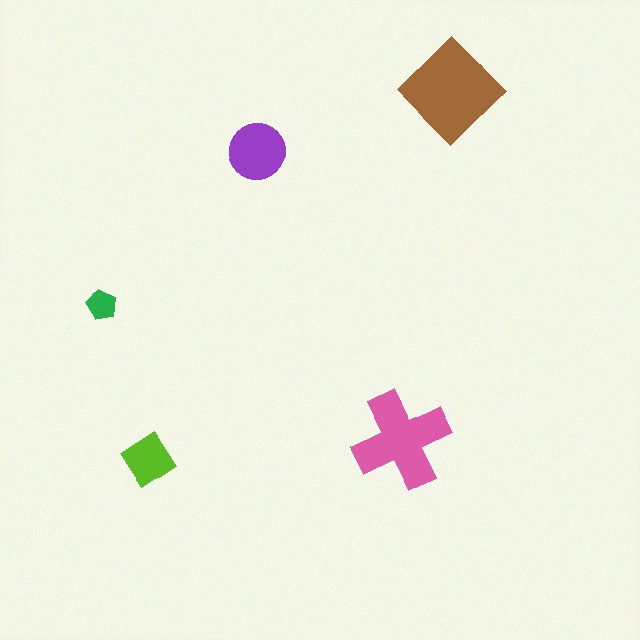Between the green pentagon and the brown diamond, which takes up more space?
The brown diamond.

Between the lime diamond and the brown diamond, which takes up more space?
The brown diamond.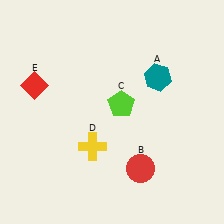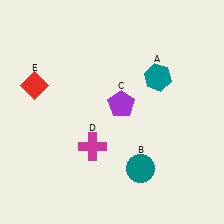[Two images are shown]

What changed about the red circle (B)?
In Image 1, B is red. In Image 2, it changed to teal.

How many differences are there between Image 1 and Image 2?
There are 3 differences between the two images.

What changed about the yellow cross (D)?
In Image 1, D is yellow. In Image 2, it changed to magenta.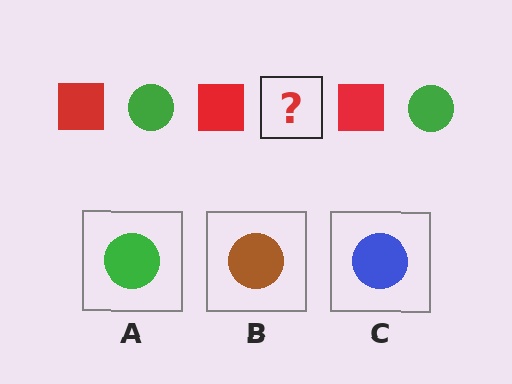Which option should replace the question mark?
Option A.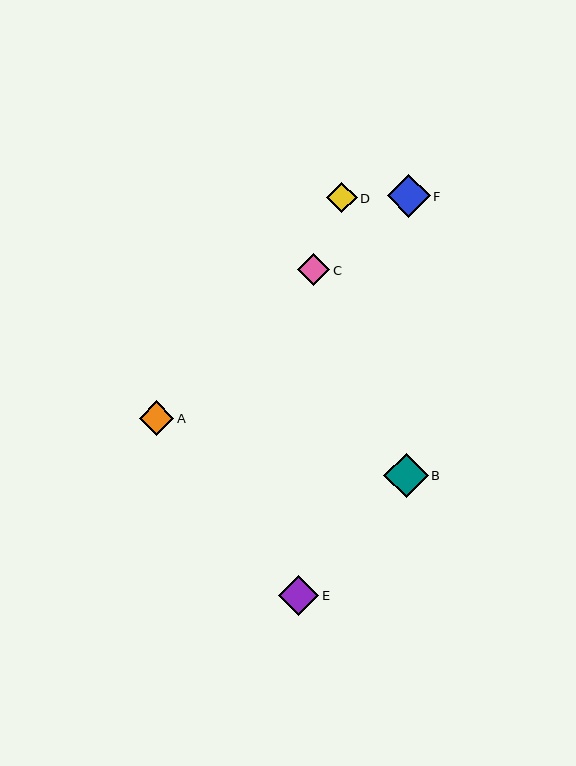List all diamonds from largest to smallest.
From largest to smallest: B, F, E, A, C, D.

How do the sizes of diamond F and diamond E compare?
Diamond F and diamond E are approximately the same size.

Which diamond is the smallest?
Diamond D is the smallest with a size of approximately 31 pixels.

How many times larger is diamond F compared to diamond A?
Diamond F is approximately 1.2 times the size of diamond A.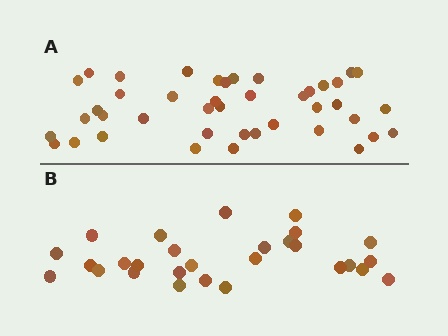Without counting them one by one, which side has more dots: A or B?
Region A (the top region) has more dots.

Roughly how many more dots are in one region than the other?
Region A has approximately 15 more dots than region B.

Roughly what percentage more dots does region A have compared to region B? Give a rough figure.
About 50% more.